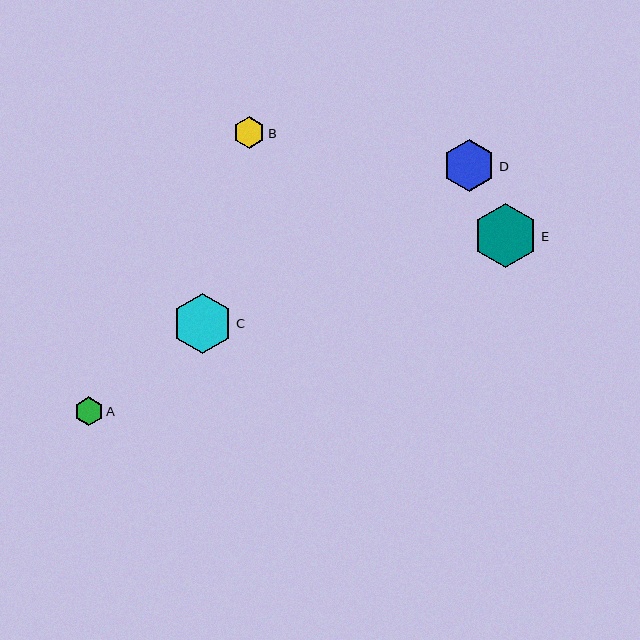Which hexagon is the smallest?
Hexagon A is the smallest with a size of approximately 29 pixels.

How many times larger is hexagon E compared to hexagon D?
Hexagon E is approximately 1.2 times the size of hexagon D.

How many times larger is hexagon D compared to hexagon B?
Hexagon D is approximately 1.7 times the size of hexagon B.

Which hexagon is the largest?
Hexagon E is the largest with a size of approximately 65 pixels.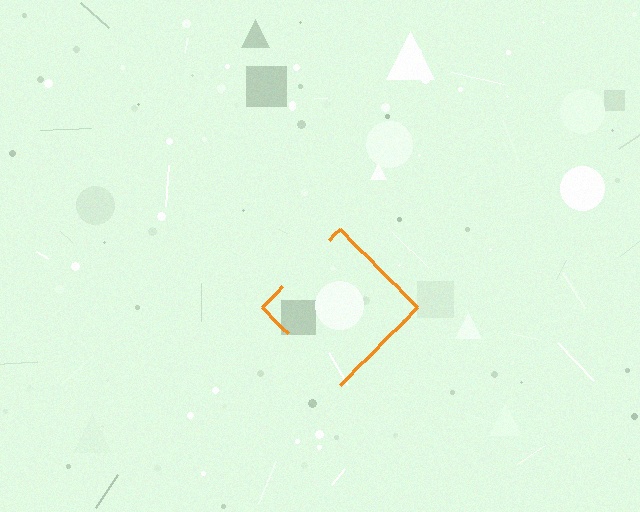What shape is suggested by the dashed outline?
The dashed outline suggests a diamond.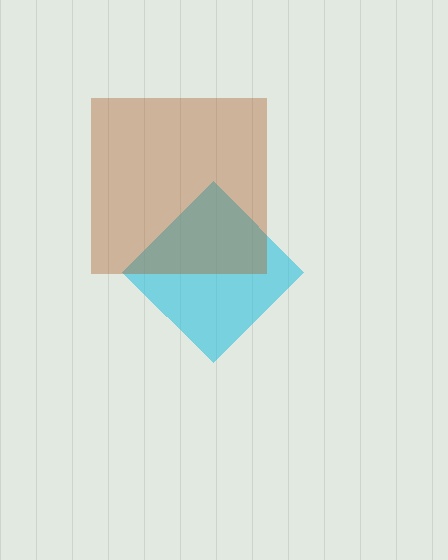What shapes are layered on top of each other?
The layered shapes are: a cyan diamond, a brown square.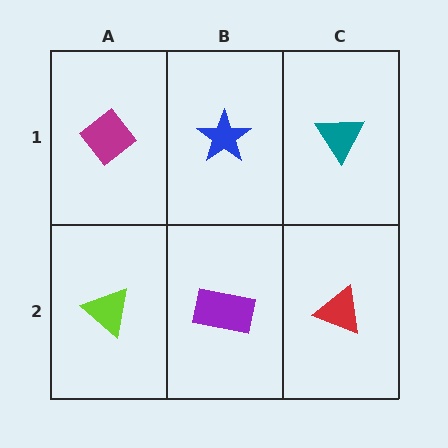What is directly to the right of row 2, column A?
A purple rectangle.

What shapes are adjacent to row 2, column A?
A magenta diamond (row 1, column A), a purple rectangle (row 2, column B).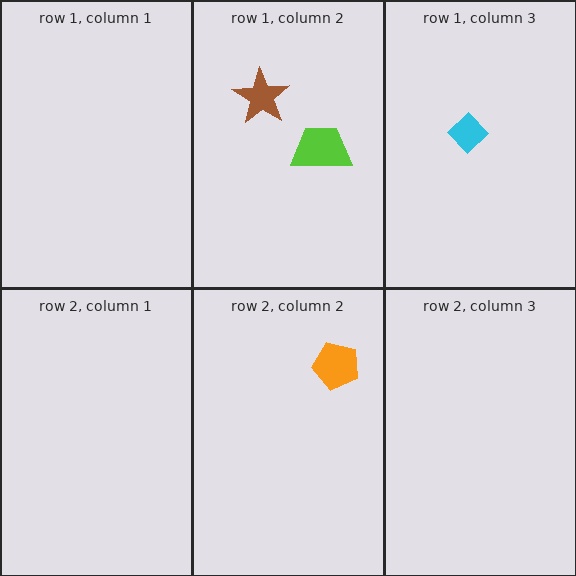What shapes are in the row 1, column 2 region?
The lime trapezoid, the brown star.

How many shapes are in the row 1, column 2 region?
2.